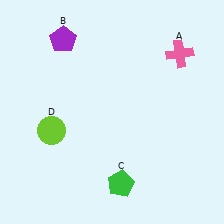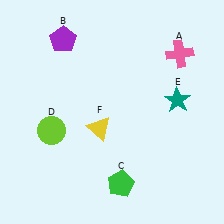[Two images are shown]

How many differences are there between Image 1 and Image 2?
There are 2 differences between the two images.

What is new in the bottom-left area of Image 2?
A yellow triangle (F) was added in the bottom-left area of Image 2.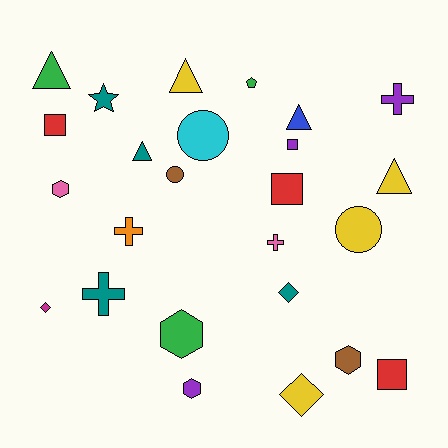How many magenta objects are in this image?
There is 1 magenta object.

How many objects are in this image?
There are 25 objects.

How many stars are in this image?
There is 1 star.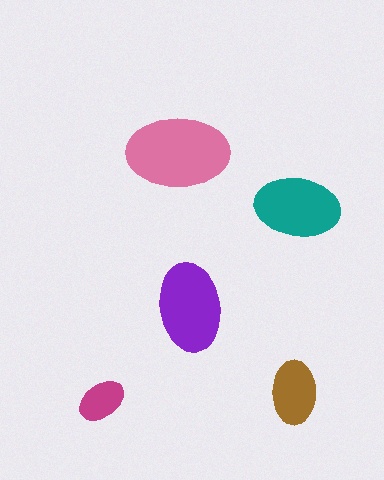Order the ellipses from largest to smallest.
the pink one, the purple one, the teal one, the brown one, the magenta one.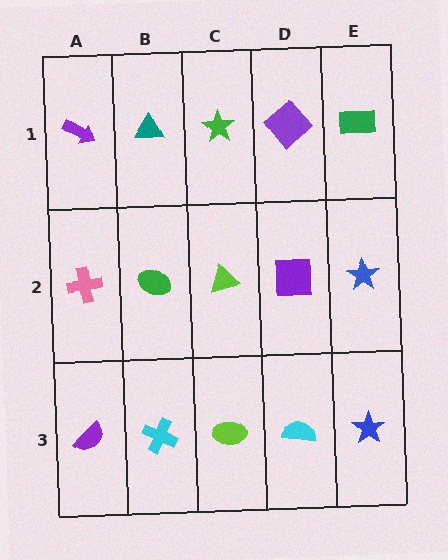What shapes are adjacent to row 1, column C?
A lime triangle (row 2, column C), a teal triangle (row 1, column B), a purple diamond (row 1, column D).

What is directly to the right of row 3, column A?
A cyan cross.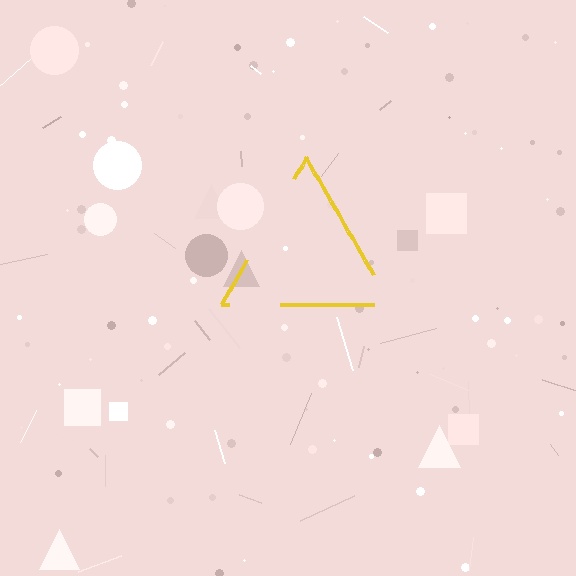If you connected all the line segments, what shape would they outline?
They would outline a triangle.